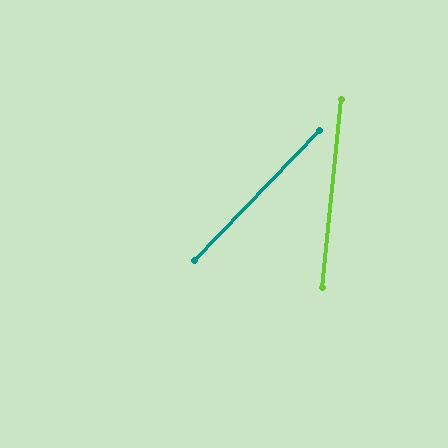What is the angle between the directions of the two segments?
Approximately 38 degrees.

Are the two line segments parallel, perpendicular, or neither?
Neither parallel nor perpendicular — they differ by about 38°.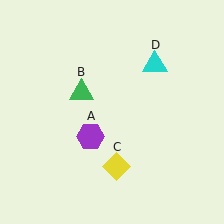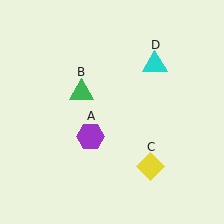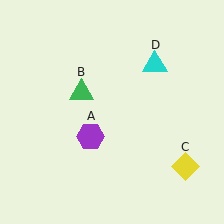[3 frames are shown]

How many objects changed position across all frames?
1 object changed position: yellow diamond (object C).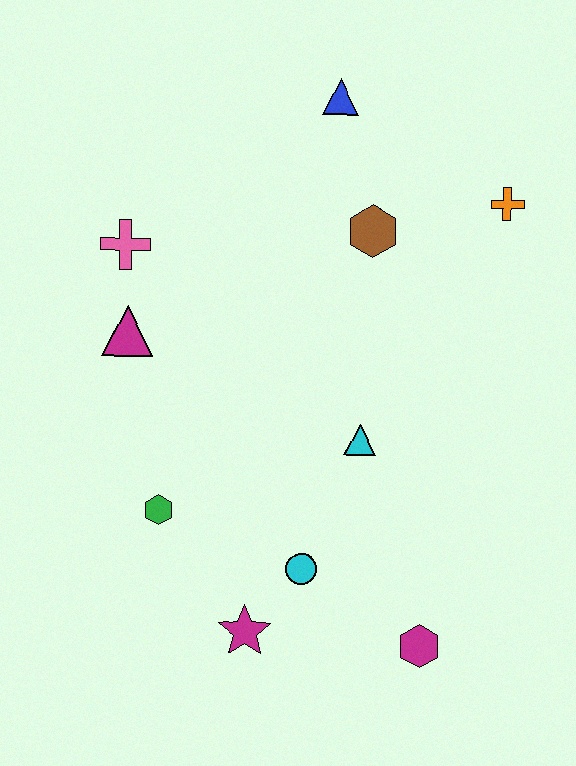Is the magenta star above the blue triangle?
No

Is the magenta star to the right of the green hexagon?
Yes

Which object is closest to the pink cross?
The magenta triangle is closest to the pink cross.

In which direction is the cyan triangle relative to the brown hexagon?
The cyan triangle is below the brown hexagon.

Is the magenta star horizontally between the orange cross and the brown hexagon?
No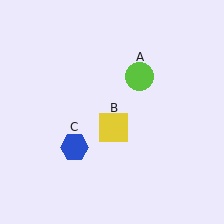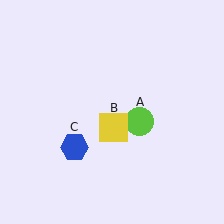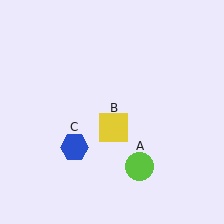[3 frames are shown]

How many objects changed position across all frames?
1 object changed position: lime circle (object A).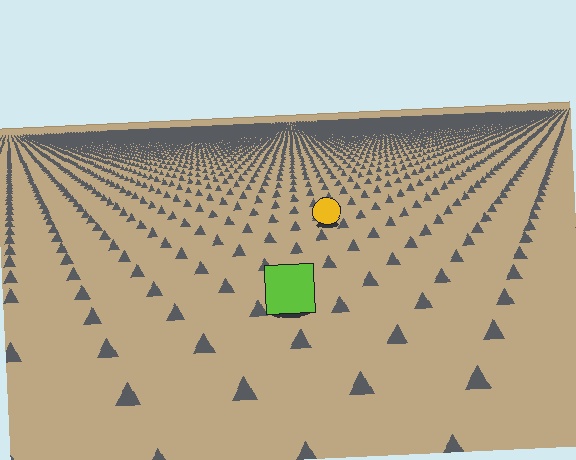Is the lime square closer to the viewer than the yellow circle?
Yes. The lime square is closer — you can tell from the texture gradient: the ground texture is coarser near it.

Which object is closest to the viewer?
The lime square is closest. The texture marks near it are larger and more spread out.